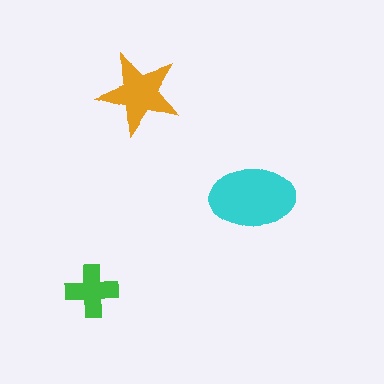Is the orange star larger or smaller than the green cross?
Larger.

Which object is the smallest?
The green cross.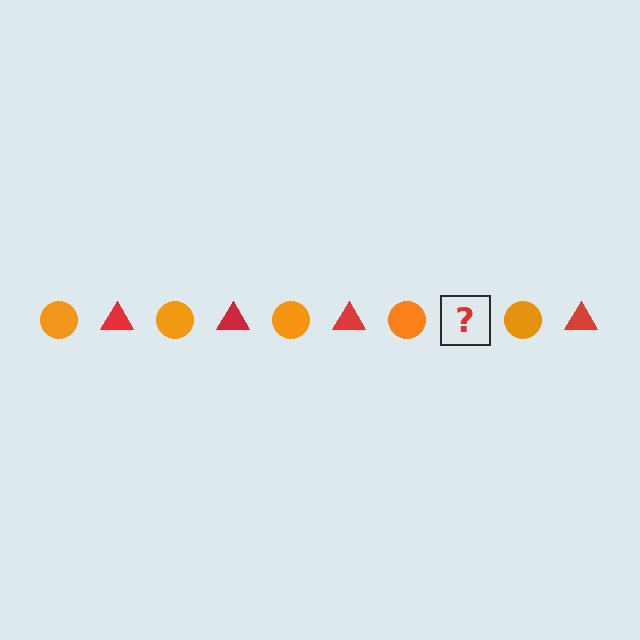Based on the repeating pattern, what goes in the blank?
The blank should be a red triangle.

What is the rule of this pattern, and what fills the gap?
The rule is that the pattern alternates between orange circle and red triangle. The gap should be filled with a red triangle.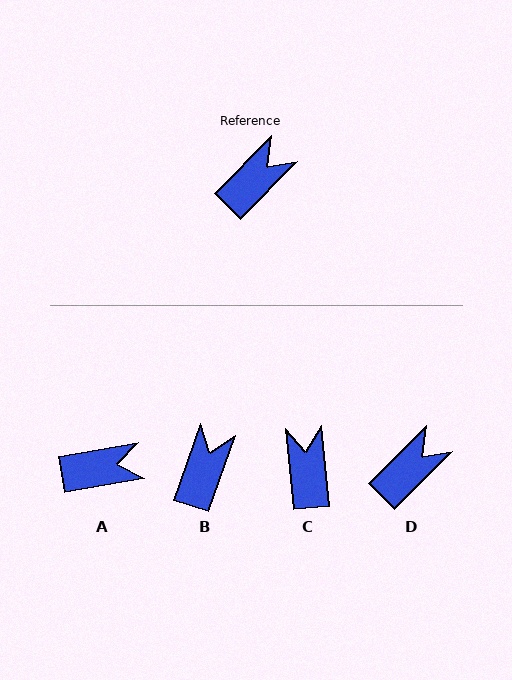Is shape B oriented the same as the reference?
No, it is off by about 26 degrees.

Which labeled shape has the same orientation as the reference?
D.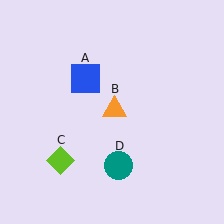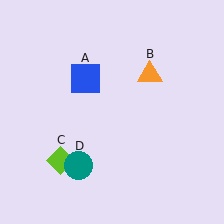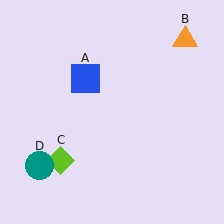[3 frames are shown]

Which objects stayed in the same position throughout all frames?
Blue square (object A) and lime diamond (object C) remained stationary.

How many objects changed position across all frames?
2 objects changed position: orange triangle (object B), teal circle (object D).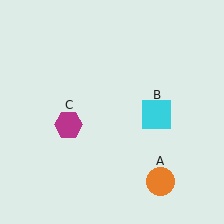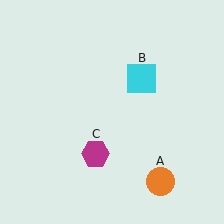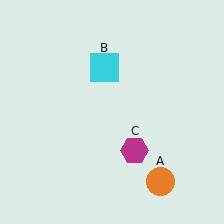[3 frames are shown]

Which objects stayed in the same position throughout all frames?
Orange circle (object A) remained stationary.